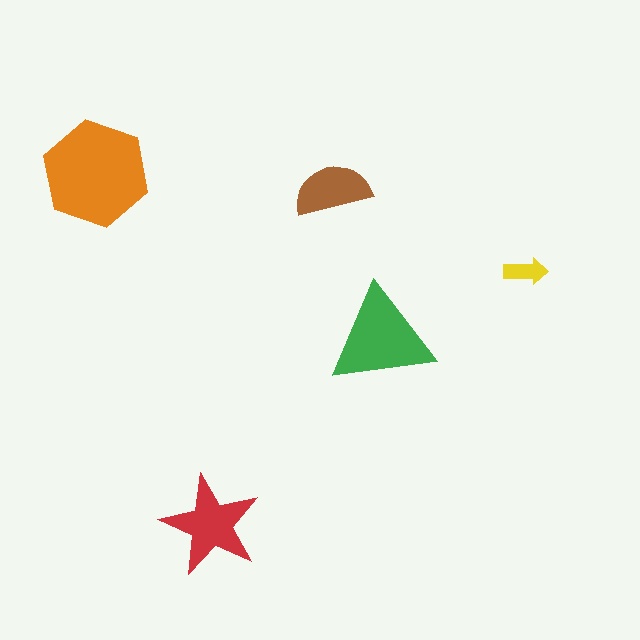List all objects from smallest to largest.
The yellow arrow, the brown semicircle, the red star, the green triangle, the orange hexagon.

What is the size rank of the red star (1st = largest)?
3rd.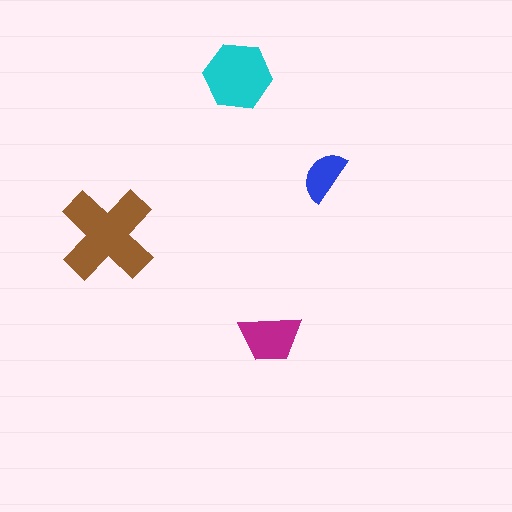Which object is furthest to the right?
The blue semicircle is rightmost.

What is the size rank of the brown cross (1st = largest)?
1st.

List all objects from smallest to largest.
The blue semicircle, the magenta trapezoid, the cyan hexagon, the brown cross.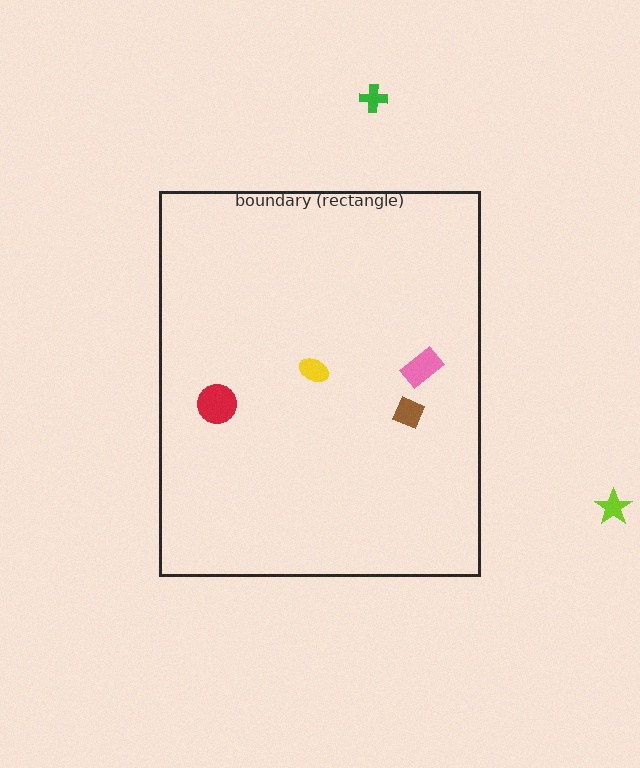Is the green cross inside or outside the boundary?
Outside.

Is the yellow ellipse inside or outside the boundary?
Inside.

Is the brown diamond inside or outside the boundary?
Inside.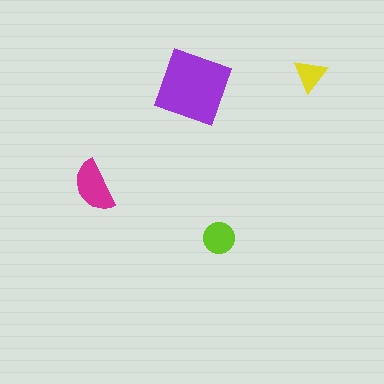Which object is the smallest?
The yellow triangle.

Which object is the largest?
The purple square.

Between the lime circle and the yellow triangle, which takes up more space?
The lime circle.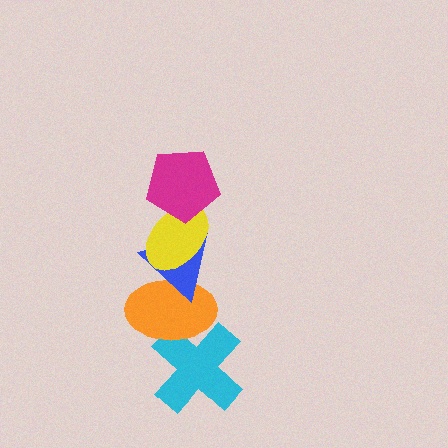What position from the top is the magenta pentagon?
The magenta pentagon is 1st from the top.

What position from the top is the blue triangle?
The blue triangle is 3rd from the top.